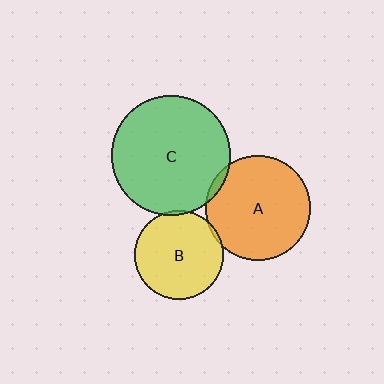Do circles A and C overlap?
Yes.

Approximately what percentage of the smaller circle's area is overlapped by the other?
Approximately 5%.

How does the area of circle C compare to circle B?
Approximately 1.8 times.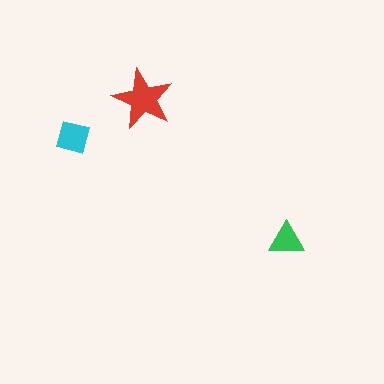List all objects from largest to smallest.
The red star, the cyan square, the green triangle.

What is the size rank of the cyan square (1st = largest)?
2nd.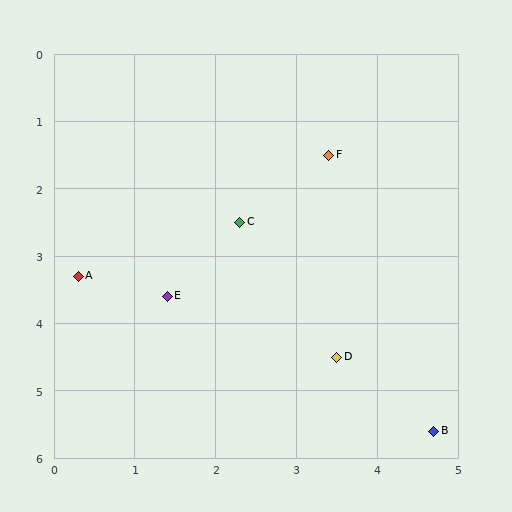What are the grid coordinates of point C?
Point C is at approximately (2.3, 2.5).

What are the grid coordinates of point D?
Point D is at approximately (3.5, 4.5).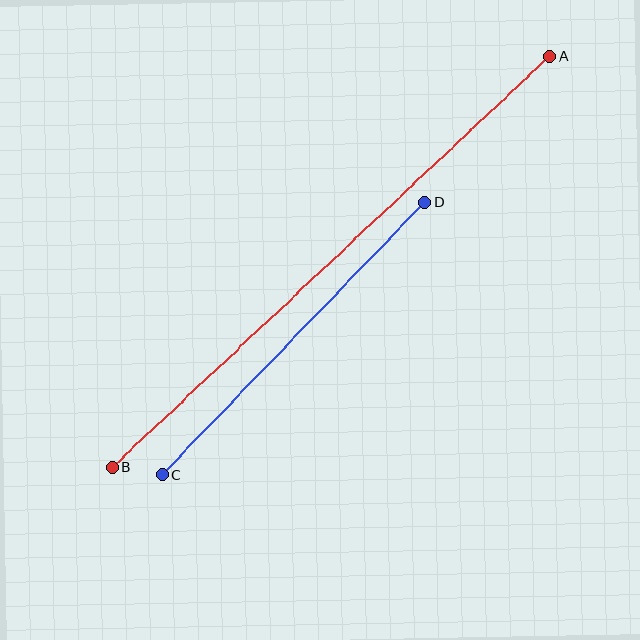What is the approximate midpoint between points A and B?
The midpoint is at approximately (331, 262) pixels.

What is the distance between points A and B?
The distance is approximately 600 pixels.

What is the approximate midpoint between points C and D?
The midpoint is at approximately (293, 339) pixels.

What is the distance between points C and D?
The distance is approximately 378 pixels.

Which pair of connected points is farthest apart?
Points A and B are farthest apart.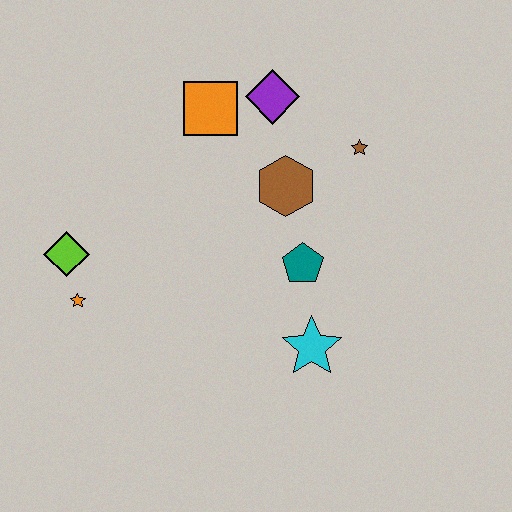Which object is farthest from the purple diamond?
The orange star is farthest from the purple diamond.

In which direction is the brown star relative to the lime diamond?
The brown star is to the right of the lime diamond.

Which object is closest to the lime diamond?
The orange star is closest to the lime diamond.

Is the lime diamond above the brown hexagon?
No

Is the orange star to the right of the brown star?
No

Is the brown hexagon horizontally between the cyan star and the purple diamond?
Yes